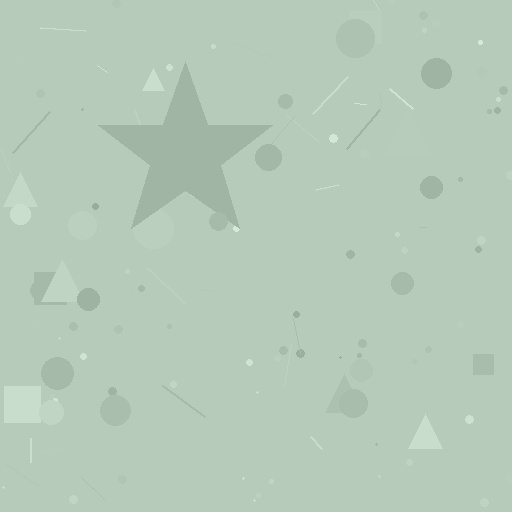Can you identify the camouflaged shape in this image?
The camouflaged shape is a star.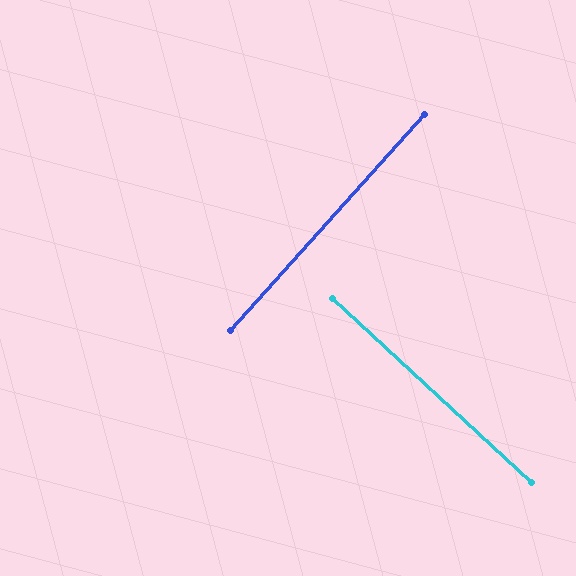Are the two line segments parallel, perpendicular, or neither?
Perpendicular — they meet at approximately 89°.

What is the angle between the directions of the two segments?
Approximately 89 degrees.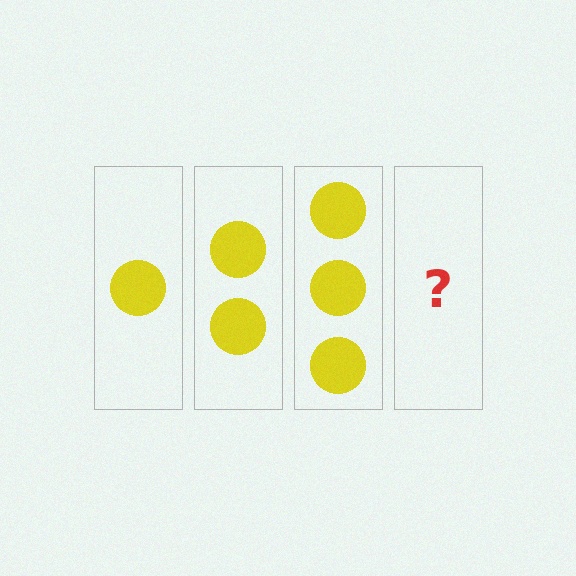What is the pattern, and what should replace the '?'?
The pattern is that each step adds one more circle. The '?' should be 4 circles.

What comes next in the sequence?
The next element should be 4 circles.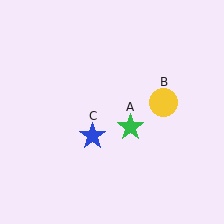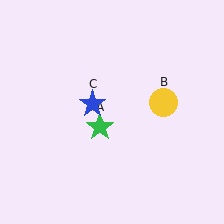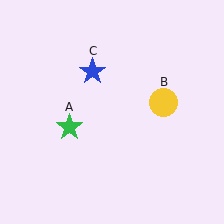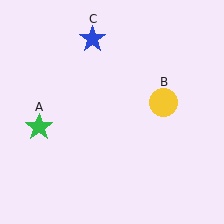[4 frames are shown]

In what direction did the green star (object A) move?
The green star (object A) moved left.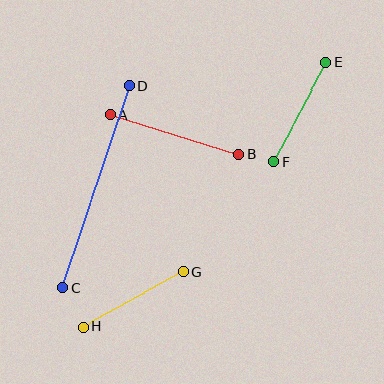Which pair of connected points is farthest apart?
Points C and D are farthest apart.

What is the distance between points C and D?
The distance is approximately 212 pixels.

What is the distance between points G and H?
The distance is approximately 115 pixels.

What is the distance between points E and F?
The distance is approximately 112 pixels.